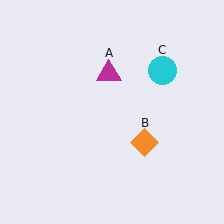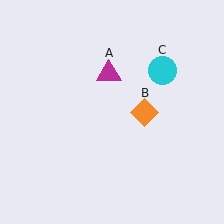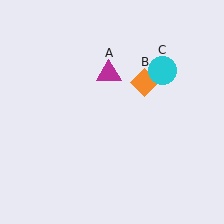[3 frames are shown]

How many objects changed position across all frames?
1 object changed position: orange diamond (object B).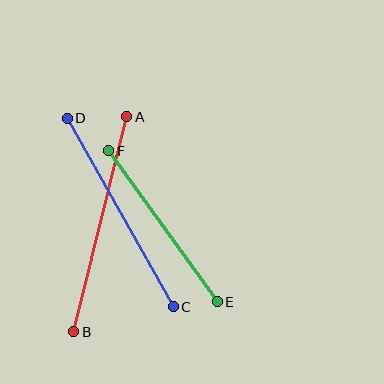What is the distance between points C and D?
The distance is approximately 216 pixels.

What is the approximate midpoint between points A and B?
The midpoint is at approximately (100, 224) pixels.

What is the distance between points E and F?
The distance is approximately 186 pixels.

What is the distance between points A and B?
The distance is approximately 221 pixels.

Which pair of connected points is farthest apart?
Points A and B are farthest apart.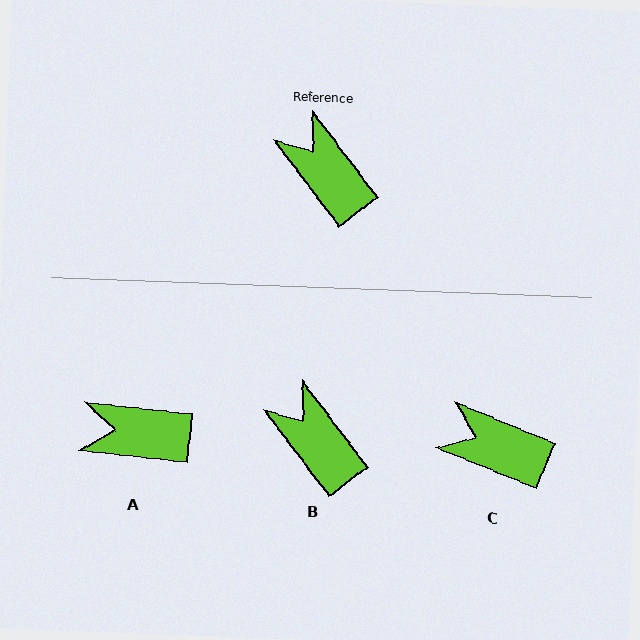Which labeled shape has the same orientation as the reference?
B.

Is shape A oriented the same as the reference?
No, it is off by about 47 degrees.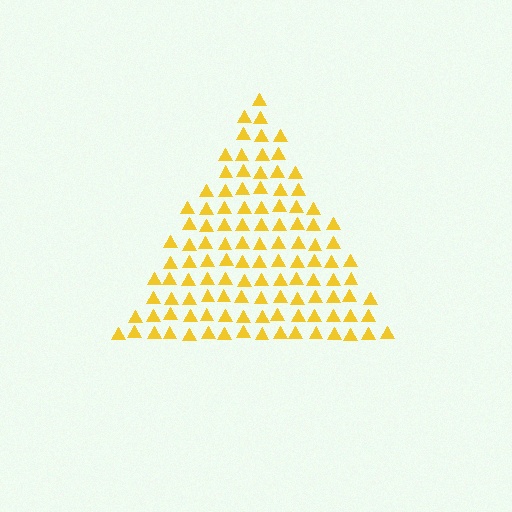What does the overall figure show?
The overall figure shows a triangle.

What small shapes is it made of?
It is made of small triangles.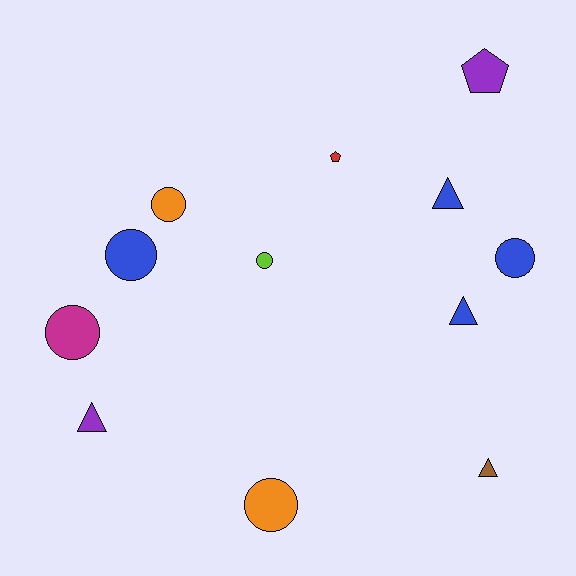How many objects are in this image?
There are 12 objects.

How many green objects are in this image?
There are no green objects.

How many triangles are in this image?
There are 4 triangles.